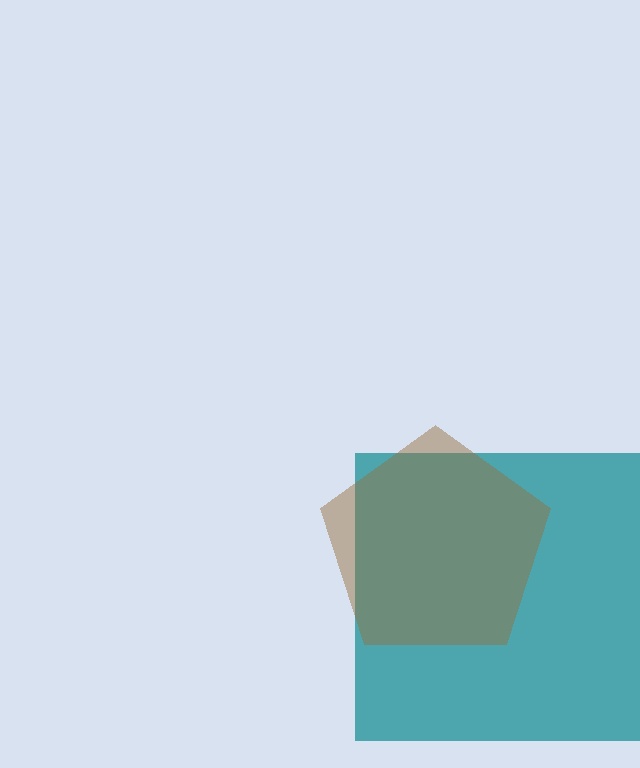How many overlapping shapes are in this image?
There are 2 overlapping shapes in the image.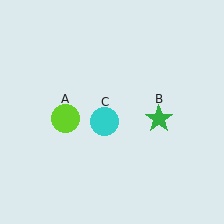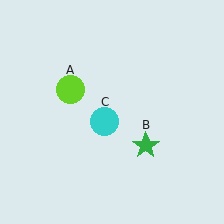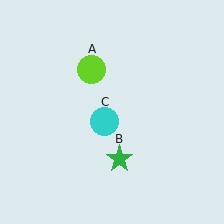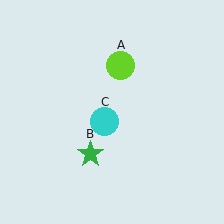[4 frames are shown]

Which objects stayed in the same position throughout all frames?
Cyan circle (object C) remained stationary.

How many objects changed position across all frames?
2 objects changed position: lime circle (object A), green star (object B).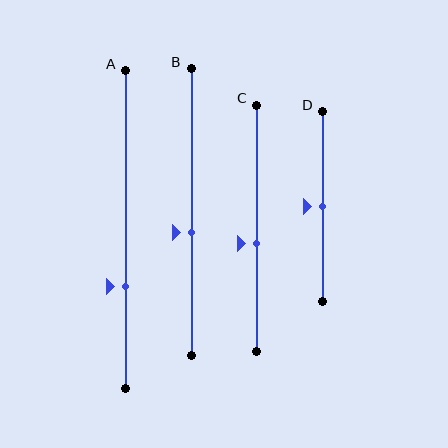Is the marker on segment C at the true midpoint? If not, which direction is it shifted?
No, the marker on segment C is shifted downward by about 6% of the segment length.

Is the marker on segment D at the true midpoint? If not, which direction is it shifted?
Yes, the marker on segment D is at the true midpoint.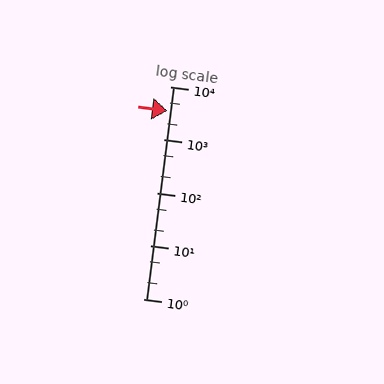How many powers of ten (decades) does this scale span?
The scale spans 4 decades, from 1 to 10000.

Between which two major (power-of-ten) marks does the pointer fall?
The pointer is between 1000 and 10000.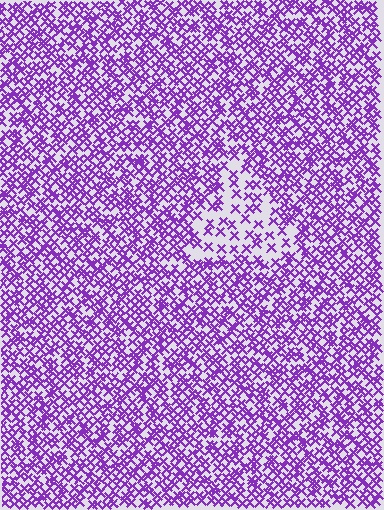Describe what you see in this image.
The image contains small purple elements arranged at two different densities. A triangle-shaped region is visible where the elements are less densely packed than the surrounding area.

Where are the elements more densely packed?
The elements are more densely packed outside the triangle boundary.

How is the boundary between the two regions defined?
The boundary is defined by a change in element density (approximately 2.2x ratio). All elements are the same color, size, and shape.